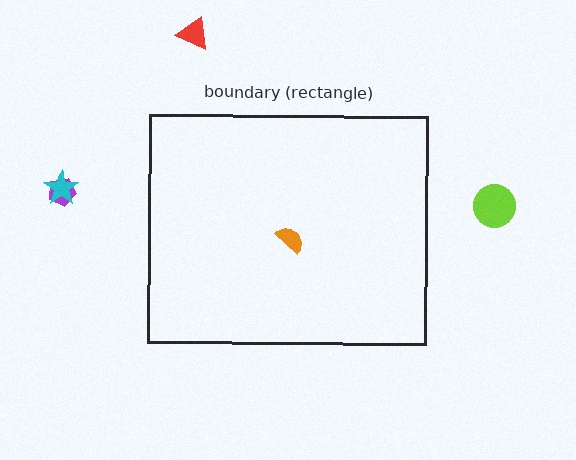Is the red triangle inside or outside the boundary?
Outside.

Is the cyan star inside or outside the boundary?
Outside.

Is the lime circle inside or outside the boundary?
Outside.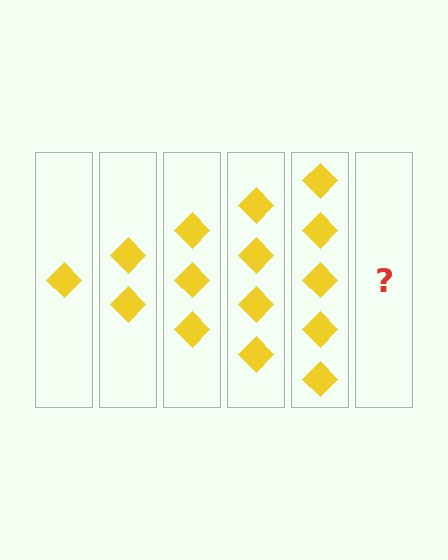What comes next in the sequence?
The next element should be 6 diamonds.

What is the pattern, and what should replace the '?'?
The pattern is that each step adds one more diamond. The '?' should be 6 diamonds.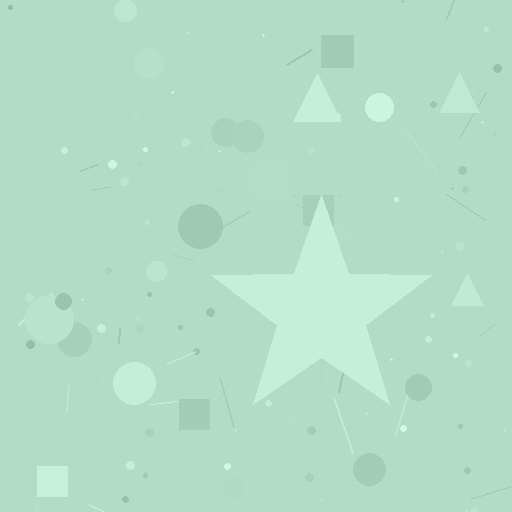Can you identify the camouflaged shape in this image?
The camouflaged shape is a star.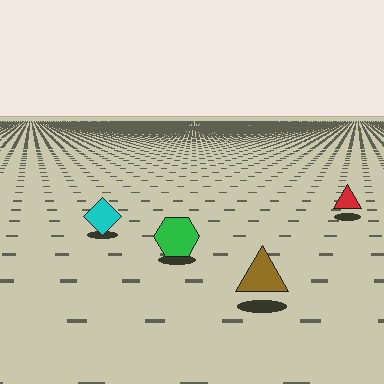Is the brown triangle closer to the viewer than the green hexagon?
Yes. The brown triangle is closer — you can tell from the texture gradient: the ground texture is coarser near it.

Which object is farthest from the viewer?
The red triangle is farthest from the viewer. It appears smaller and the ground texture around it is denser.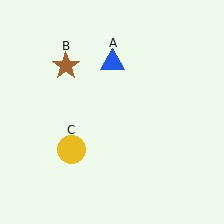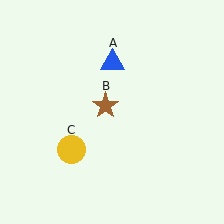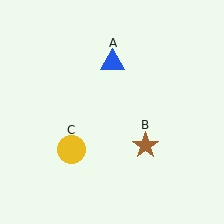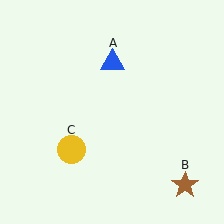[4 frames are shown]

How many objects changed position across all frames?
1 object changed position: brown star (object B).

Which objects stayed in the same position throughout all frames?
Blue triangle (object A) and yellow circle (object C) remained stationary.